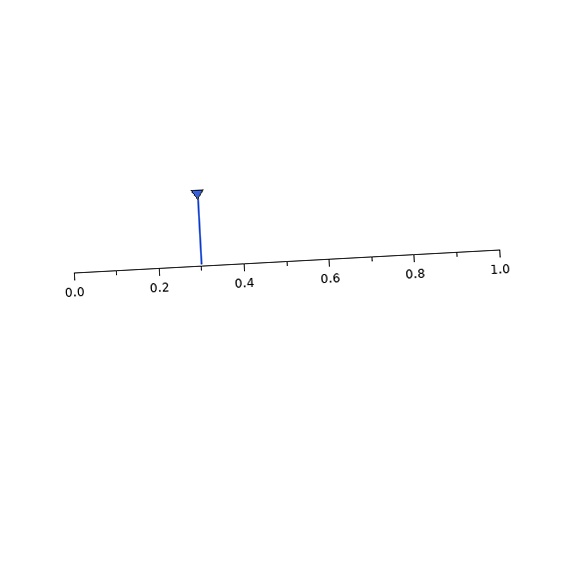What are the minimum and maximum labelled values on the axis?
The axis runs from 0.0 to 1.0.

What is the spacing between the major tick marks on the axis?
The major ticks are spaced 0.2 apart.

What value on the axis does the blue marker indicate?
The marker indicates approximately 0.3.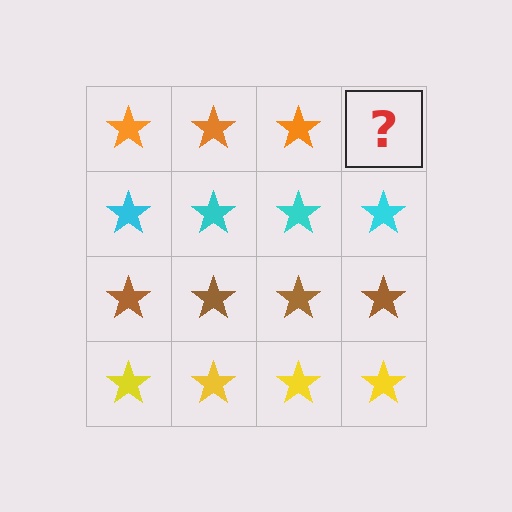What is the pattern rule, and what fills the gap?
The rule is that each row has a consistent color. The gap should be filled with an orange star.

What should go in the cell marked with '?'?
The missing cell should contain an orange star.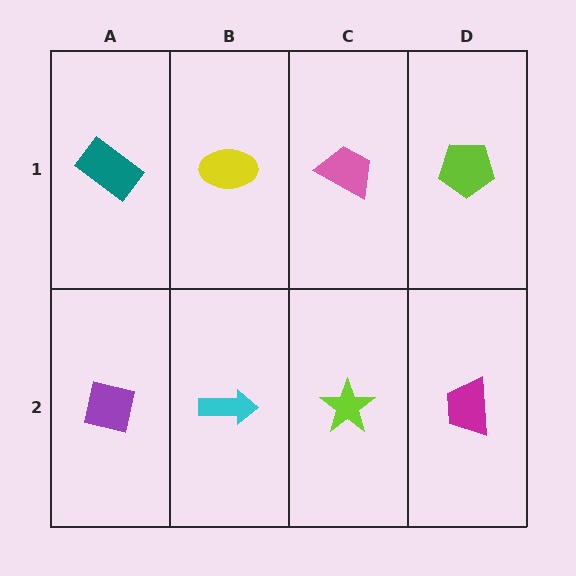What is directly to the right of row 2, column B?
A lime star.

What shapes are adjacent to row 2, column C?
A pink trapezoid (row 1, column C), a cyan arrow (row 2, column B), a magenta trapezoid (row 2, column D).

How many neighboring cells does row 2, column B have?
3.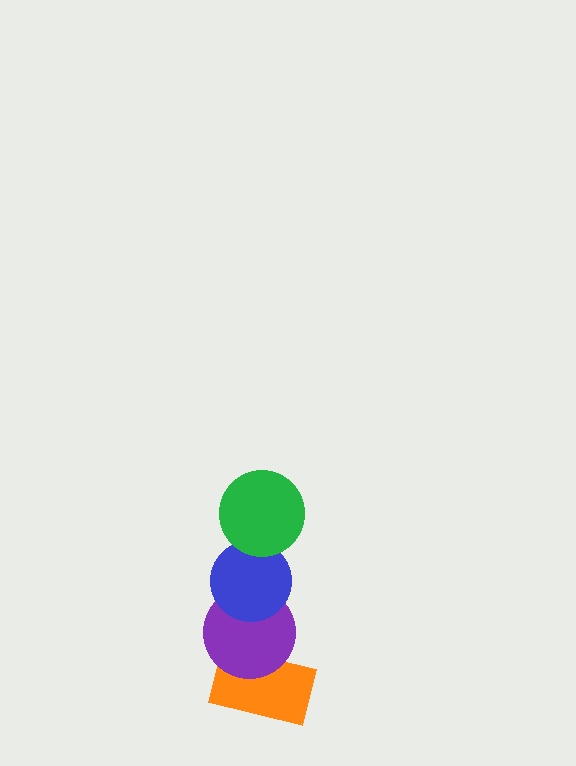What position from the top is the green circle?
The green circle is 1st from the top.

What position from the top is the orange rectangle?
The orange rectangle is 4th from the top.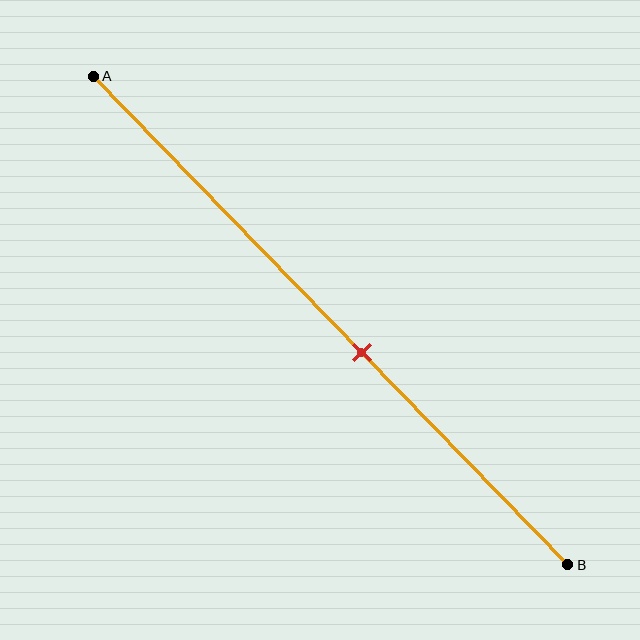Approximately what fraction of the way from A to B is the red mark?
The red mark is approximately 55% of the way from A to B.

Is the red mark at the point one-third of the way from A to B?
No, the mark is at about 55% from A, not at the 33% one-third point.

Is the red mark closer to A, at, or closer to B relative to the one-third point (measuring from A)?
The red mark is closer to point B than the one-third point of segment AB.